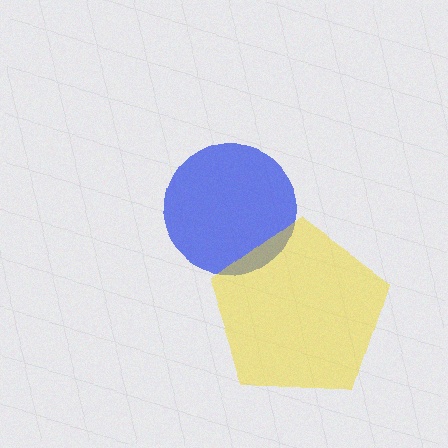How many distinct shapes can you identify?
There are 2 distinct shapes: a blue circle, a yellow pentagon.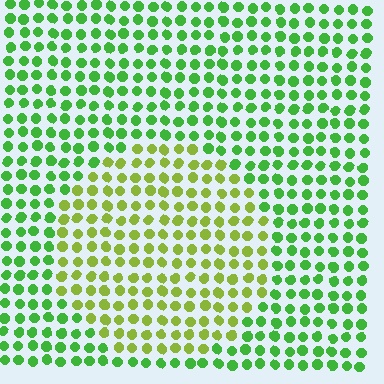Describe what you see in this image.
The image is filled with small green elements in a uniform arrangement. A circle-shaped region is visible where the elements are tinted to a slightly different hue, forming a subtle color boundary.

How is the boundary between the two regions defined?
The boundary is defined purely by a slight shift in hue (about 37 degrees). Spacing, size, and orientation are identical on both sides.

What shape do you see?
I see a circle.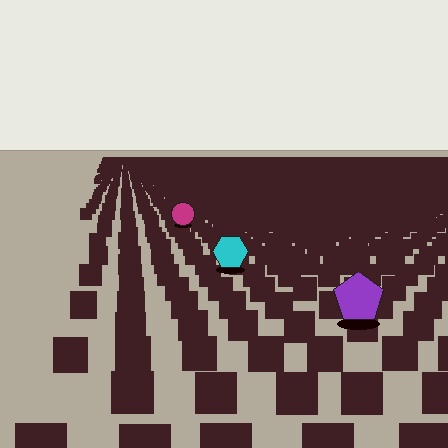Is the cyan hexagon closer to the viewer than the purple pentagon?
No. The purple pentagon is closer — you can tell from the texture gradient: the ground texture is coarser near it.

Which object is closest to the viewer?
The purple pentagon is closest. The texture marks near it are larger and more spread out.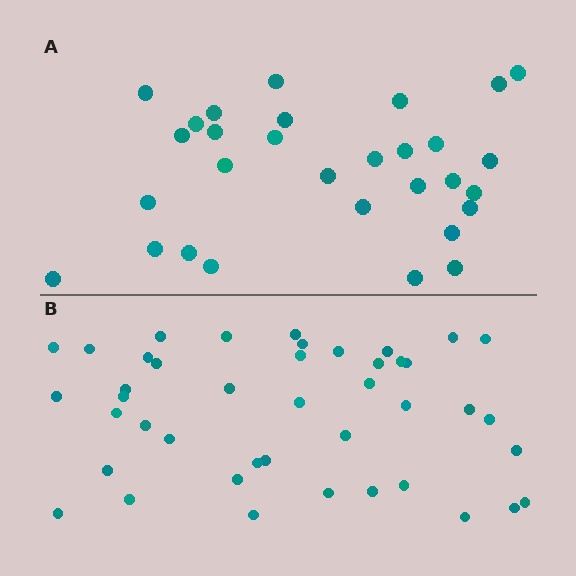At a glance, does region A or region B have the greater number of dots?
Region B (the bottom region) has more dots.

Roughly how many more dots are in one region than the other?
Region B has approximately 15 more dots than region A.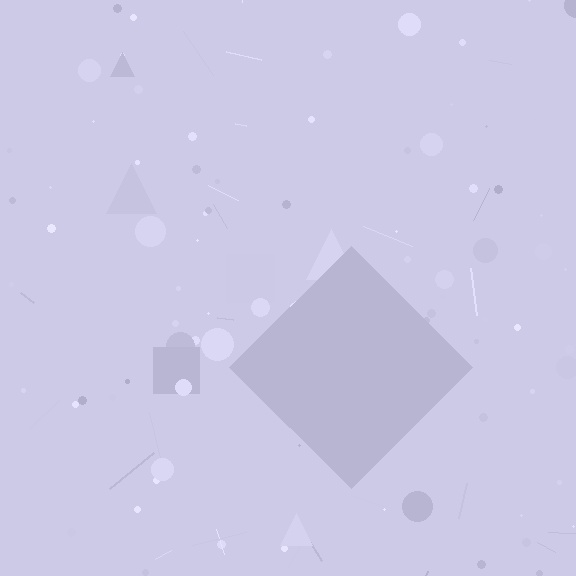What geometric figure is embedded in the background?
A diamond is embedded in the background.